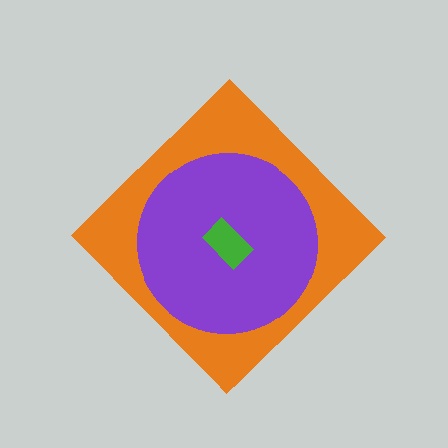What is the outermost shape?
The orange diamond.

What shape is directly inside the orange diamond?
The purple circle.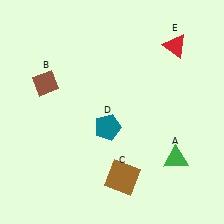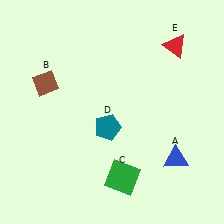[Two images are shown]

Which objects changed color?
A changed from green to blue. C changed from brown to green.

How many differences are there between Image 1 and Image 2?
There are 2 differences between the two images.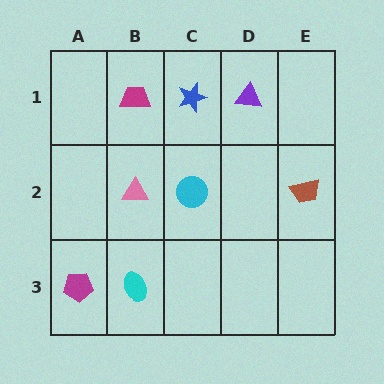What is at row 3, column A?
A magenta pentagon.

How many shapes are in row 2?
3 shapes.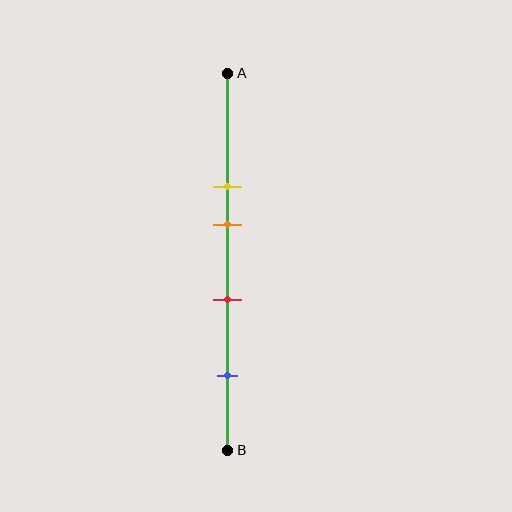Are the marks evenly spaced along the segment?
No, the marks are not evenly spaced.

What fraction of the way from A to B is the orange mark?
The orange mark is approximately 40% (0.4) of the way from A to B.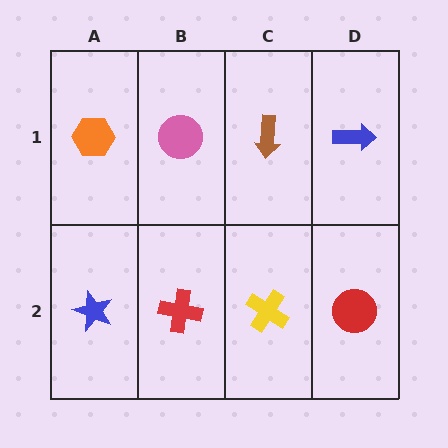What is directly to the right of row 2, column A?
A red cross.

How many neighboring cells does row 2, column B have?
3.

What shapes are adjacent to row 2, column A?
An orange hexagon (row 1, column A), a red cross (row 2, column B).